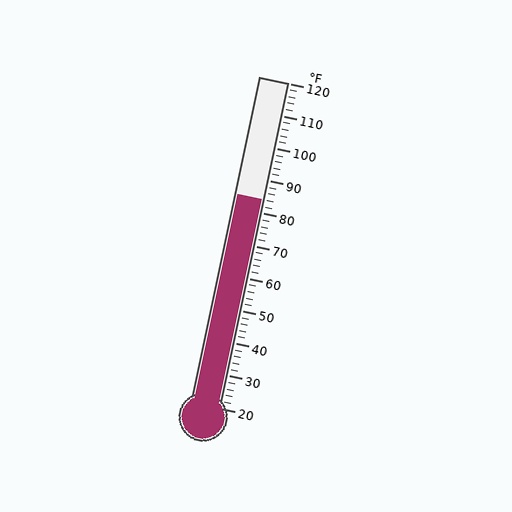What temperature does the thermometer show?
The thermometer shows approximately 84°F.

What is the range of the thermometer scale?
The thermometer scale ranges from 20°F to 120°F.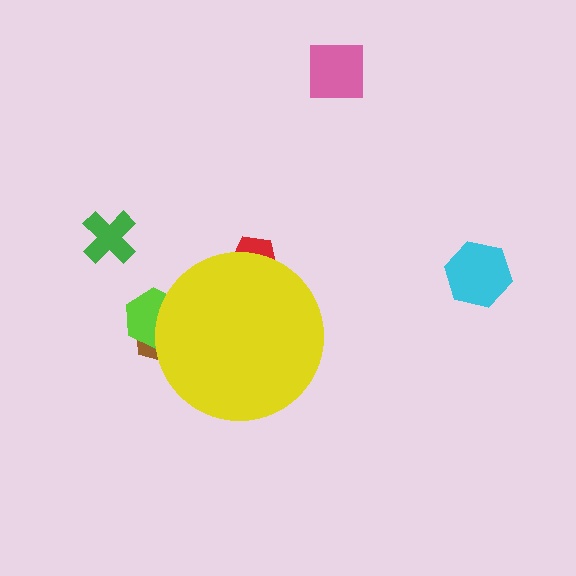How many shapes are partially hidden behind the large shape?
3 shapes are partially hidden.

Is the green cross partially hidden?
No, the green cross is fully visible.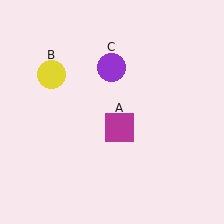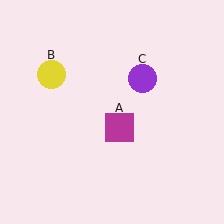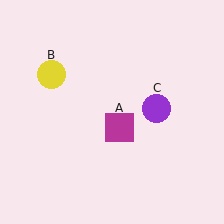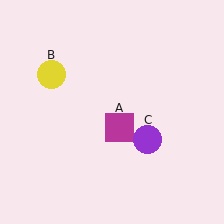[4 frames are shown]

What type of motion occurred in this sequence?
The purple circle (object C) rotated clockwise around the center of the scene.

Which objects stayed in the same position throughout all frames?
Magenta square (object A) and yellow circle (object B) remained stationary.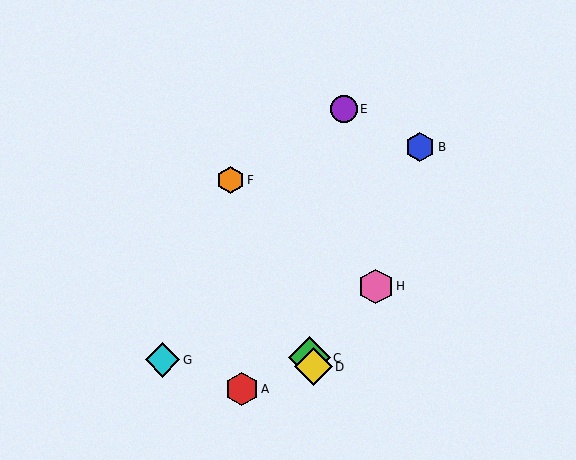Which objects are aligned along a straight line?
Objects C, D, F are aligned along a straight line.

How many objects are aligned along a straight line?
3 objects (C, D, F) are aligned along a straight line.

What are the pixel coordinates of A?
Object A is at (242, 389).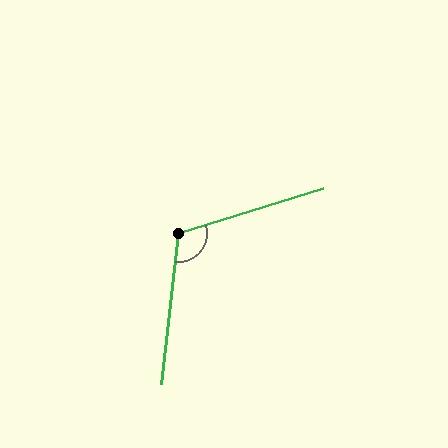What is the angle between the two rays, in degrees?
Approximately 114 degrees.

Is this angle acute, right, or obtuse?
It is obtuse.